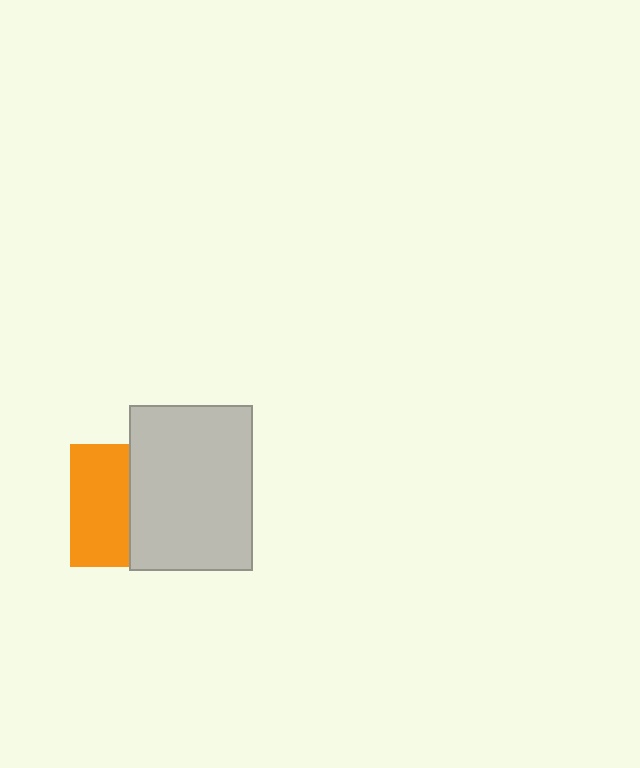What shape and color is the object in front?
The object in front is a light gray rectangle.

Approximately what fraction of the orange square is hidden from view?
Roughly 52% of the orange square is hidden behind the light gray rectangle.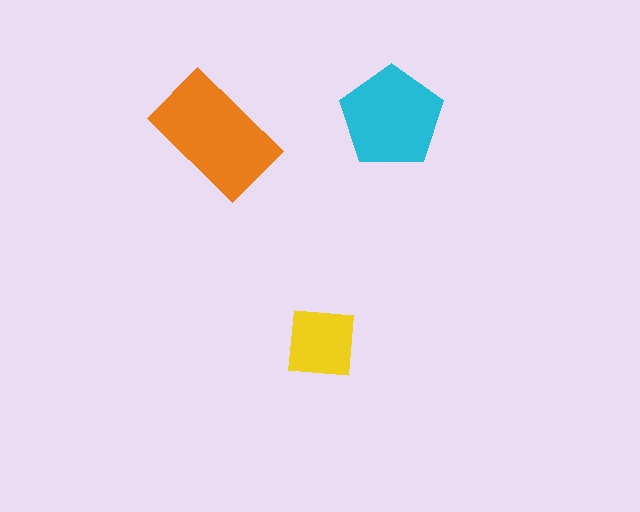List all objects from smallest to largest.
The yellow square, the cyan pentagon, the orange rectangle.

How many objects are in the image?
There are 3 objects in the image.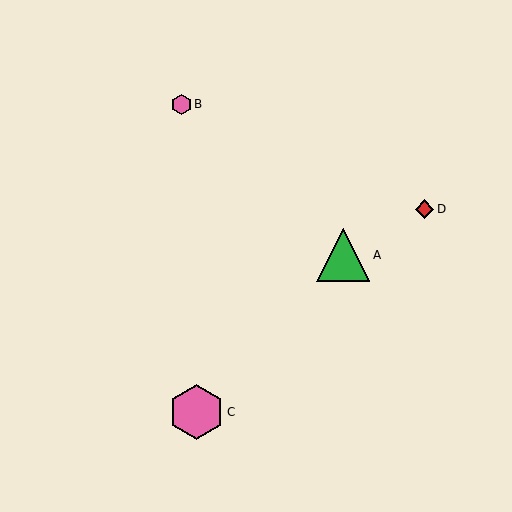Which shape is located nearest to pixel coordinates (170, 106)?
The pink hexagon (labeled B) at (181, 104) is nearest to that location.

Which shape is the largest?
The pink hexagon (labeled C) is the largest.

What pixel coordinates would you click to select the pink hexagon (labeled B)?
Click at (181, 104) to select the pink hexagon B.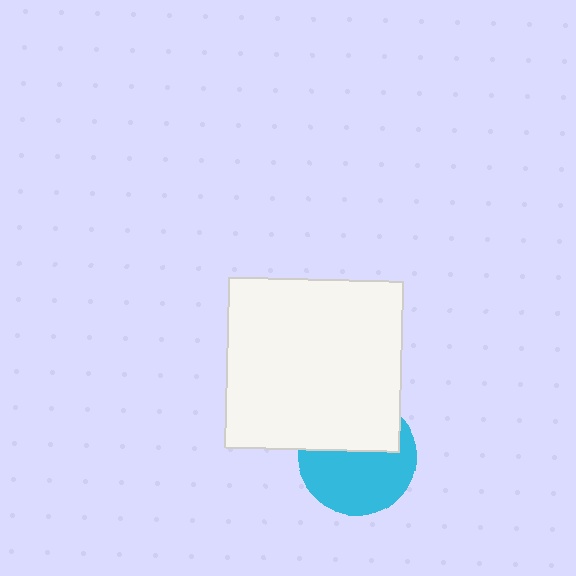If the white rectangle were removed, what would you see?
You would see the complete cyan circle.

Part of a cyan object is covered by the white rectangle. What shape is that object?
It is a circle.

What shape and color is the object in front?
The object in front is a white rectangle.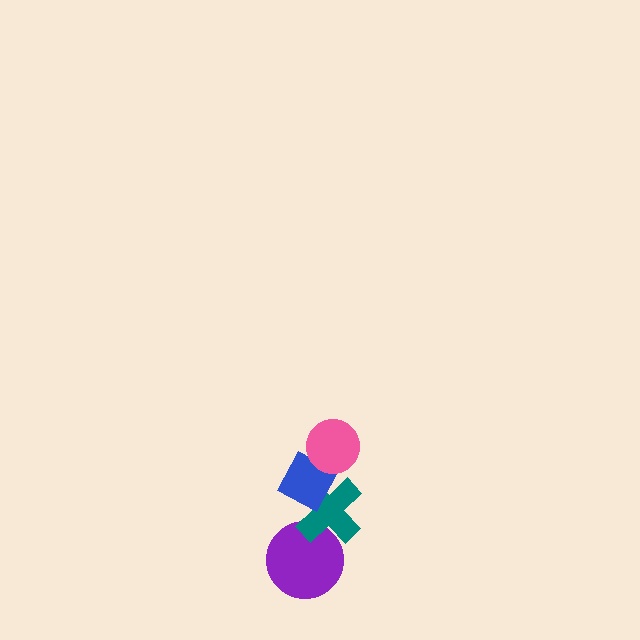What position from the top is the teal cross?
The teal cross is 3rd from the top.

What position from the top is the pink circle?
The pink circle is 1st from the top.